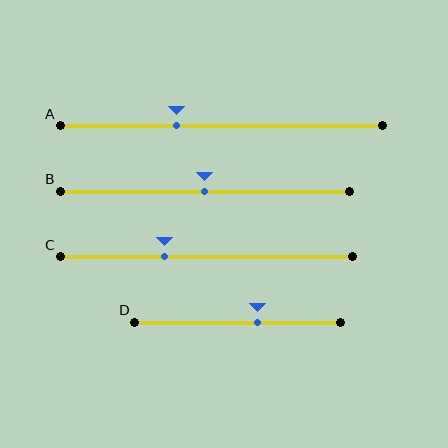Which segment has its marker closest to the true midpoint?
Segment B has its marker closest to the true midpoint.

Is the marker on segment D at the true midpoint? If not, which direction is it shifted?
No, the marker on segment D is shifted to the right by about 10% of the segment length.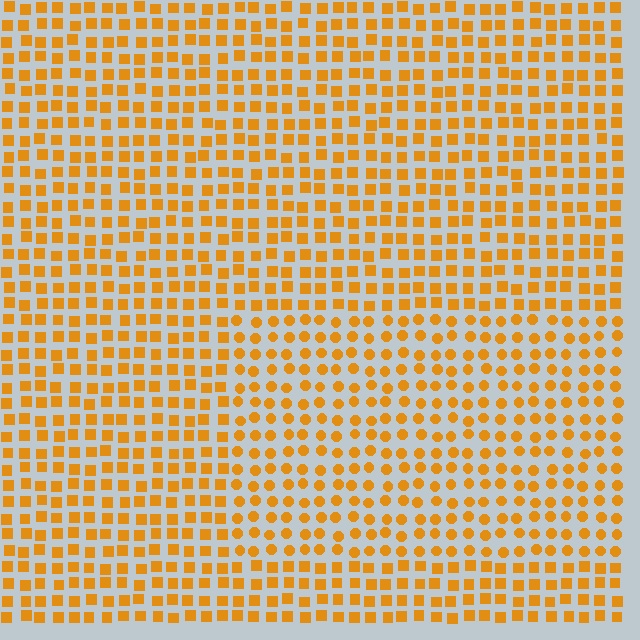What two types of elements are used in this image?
The image uses circles inside the rectangle region and squares outside it.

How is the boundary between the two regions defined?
The boundary is defined by a change in element shape: circles inside vs. squares outside. All elements share the same color and spacing.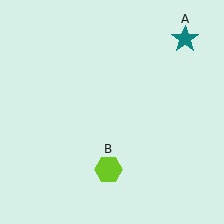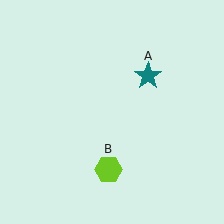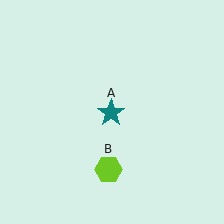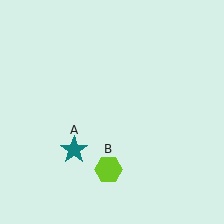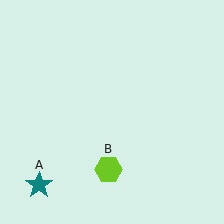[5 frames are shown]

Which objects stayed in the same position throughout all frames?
Lime hexagon (object B) remained stationary.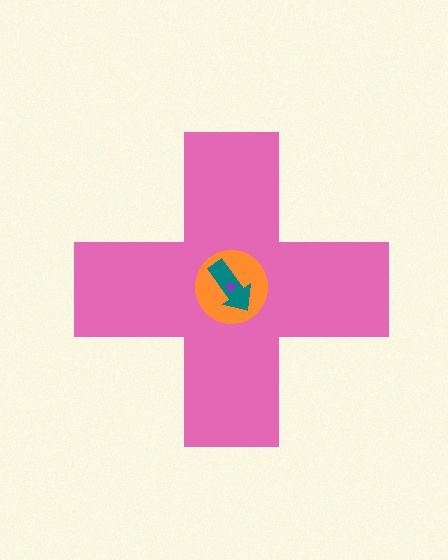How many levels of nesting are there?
4.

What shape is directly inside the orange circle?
The teal arrow.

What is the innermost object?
The purple triangle.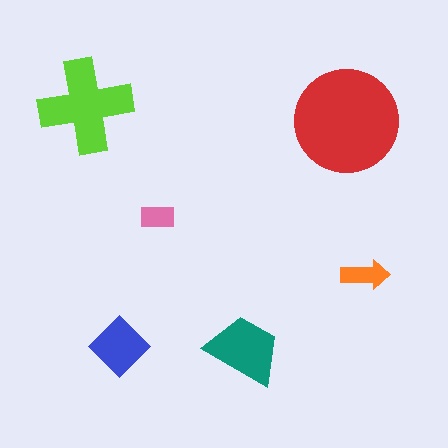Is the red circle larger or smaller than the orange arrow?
Larger.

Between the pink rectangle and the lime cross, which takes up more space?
The lime cross.